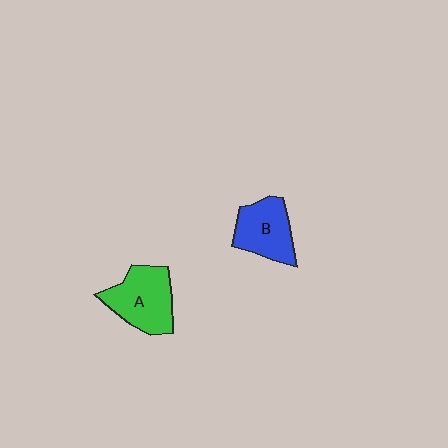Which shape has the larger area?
Shape A (green).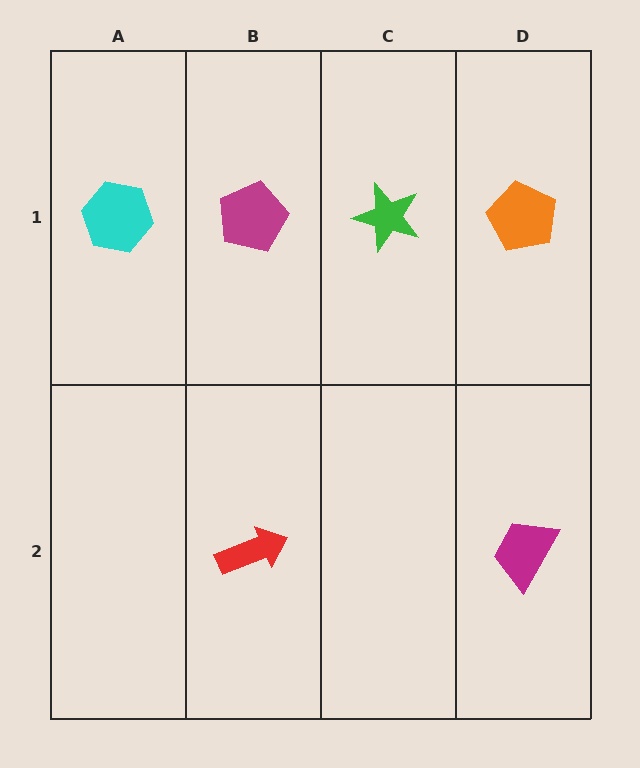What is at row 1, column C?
A green star.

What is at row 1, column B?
A magenta pentagon.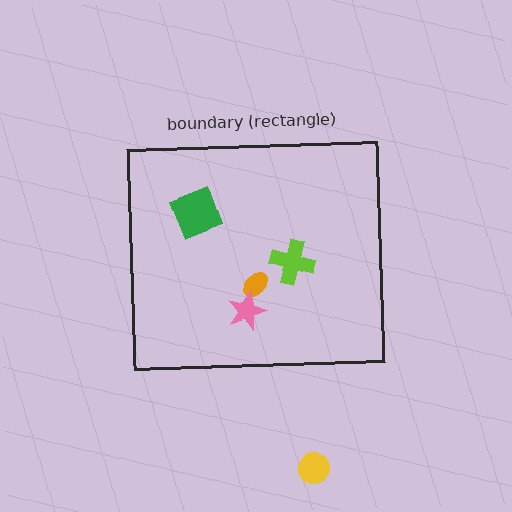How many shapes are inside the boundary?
4 inside, 1 outside.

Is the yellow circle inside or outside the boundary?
Outside.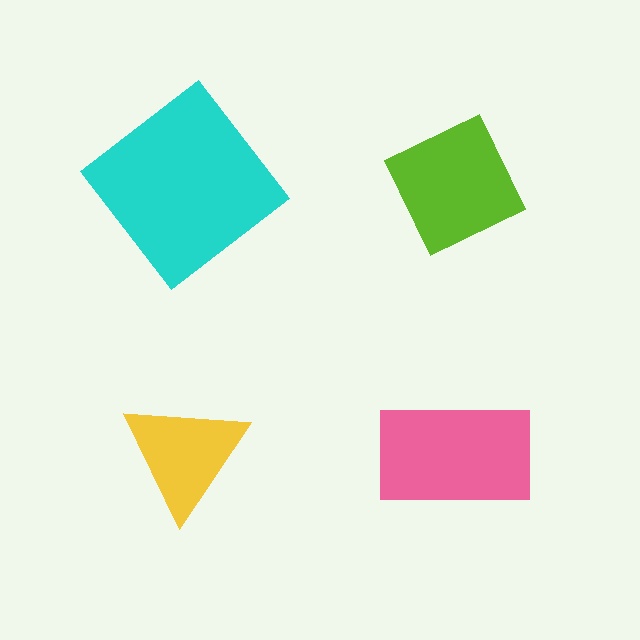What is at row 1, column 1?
A cyan diamond.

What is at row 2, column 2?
A pink rectangle.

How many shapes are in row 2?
2 shapes.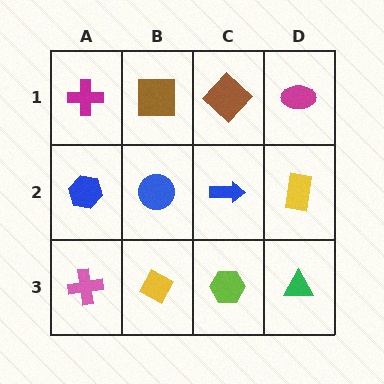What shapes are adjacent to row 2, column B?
A brown square (row 1, column B), a yellow diamond (row 3, column B), a blue hexagon (row 2, column A), a blue arrow (row 2, column C).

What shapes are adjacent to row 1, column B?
A blue circle (row 2, column B), a magenta cross (row 1, column A), a brown diamond (row 1, column C).